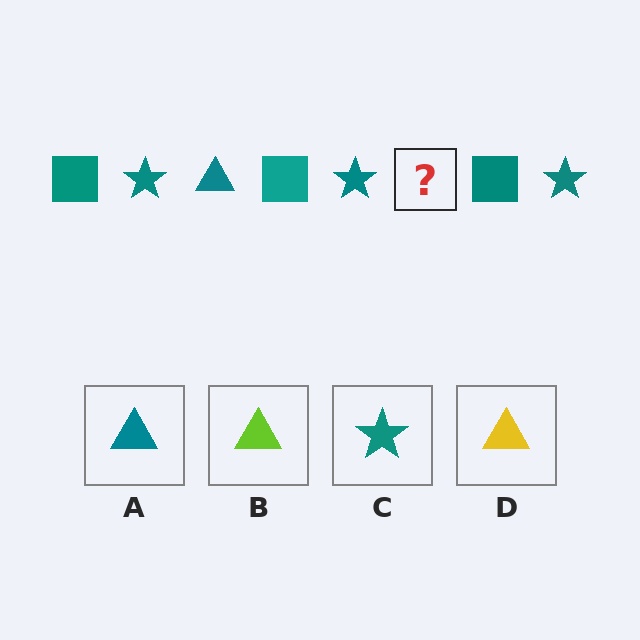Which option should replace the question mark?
Option A.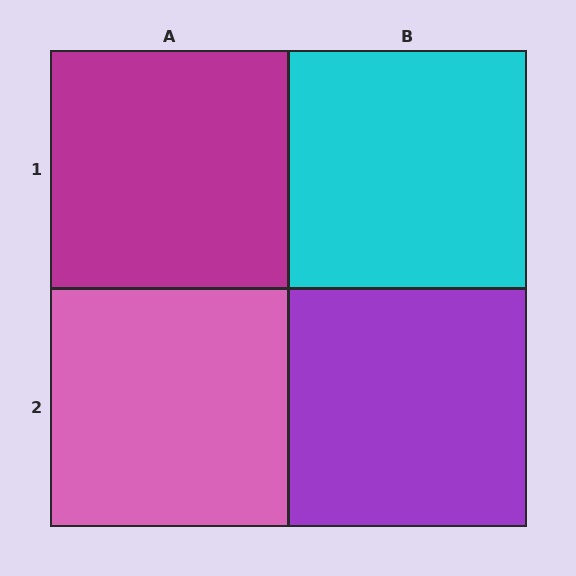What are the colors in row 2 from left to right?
Pink, purple.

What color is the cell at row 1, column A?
Magenta.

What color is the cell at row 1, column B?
Cyan.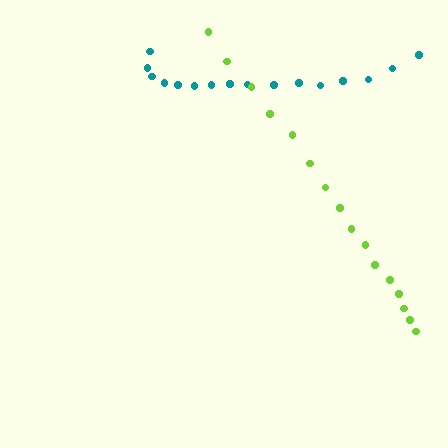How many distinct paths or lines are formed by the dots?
There are 2 distinct paths.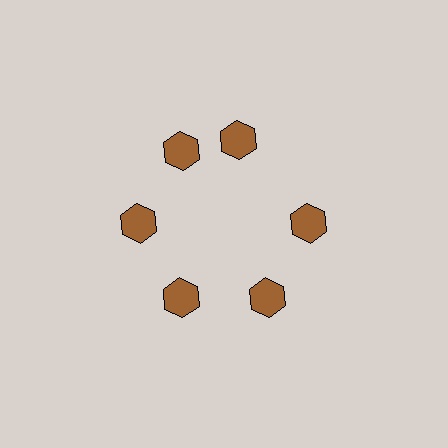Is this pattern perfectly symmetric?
No. The 6 brown hexagons are arranged in a ring, but one element near the 1 o'clock position is rotated out of alignment along the ring, breaking the 6-fold rotational symmetry.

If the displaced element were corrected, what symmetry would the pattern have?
It would have 6-fold rotational symmetry — the pattern would map onto itself every 60 degrees.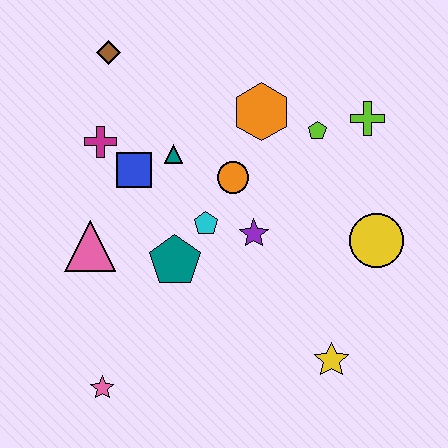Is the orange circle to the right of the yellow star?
No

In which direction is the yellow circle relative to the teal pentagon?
The yellow circle is to the right of the teal pentagon.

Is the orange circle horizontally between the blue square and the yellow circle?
Yes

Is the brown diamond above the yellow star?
Yes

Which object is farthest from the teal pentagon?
The lime cross is farthest from the teal pentagon.